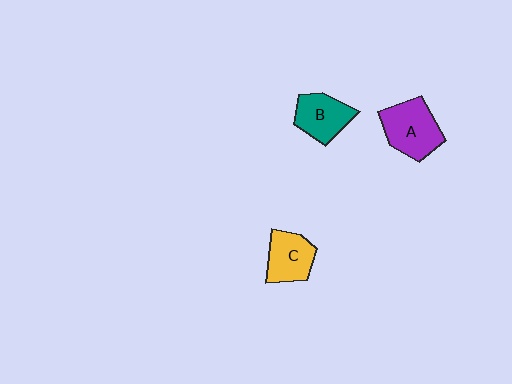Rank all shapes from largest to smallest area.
From largest to smallest: A (purple), B (teal), C (yellow).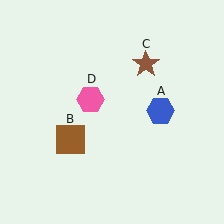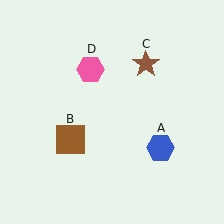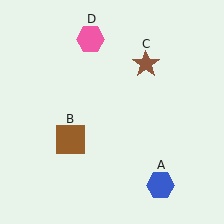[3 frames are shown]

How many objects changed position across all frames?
2 objects changed position: blue hexagon (object A), pink hexagon (object D).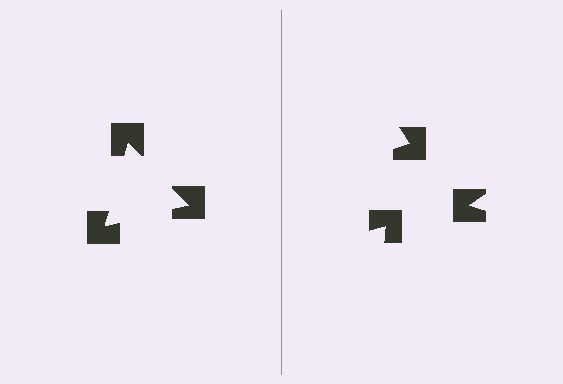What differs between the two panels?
The notched squares are positioned identically on both sides; only the wedge orientations differ. On the left they align to a triangle; on the right they are misaligned.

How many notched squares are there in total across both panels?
6 — 3 on each side.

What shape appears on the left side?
An illusory triangle.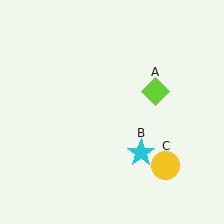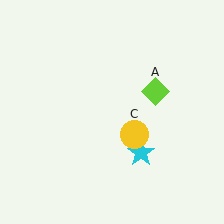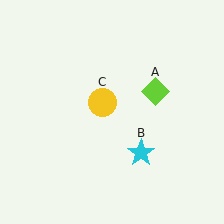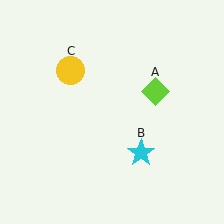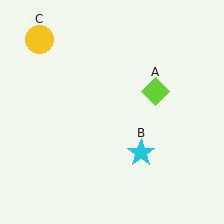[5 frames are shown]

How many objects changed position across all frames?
1 object changed position: yellow circle (object C).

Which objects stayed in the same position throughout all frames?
Lime diamond (object A) and cyan star (object B) remained stationary.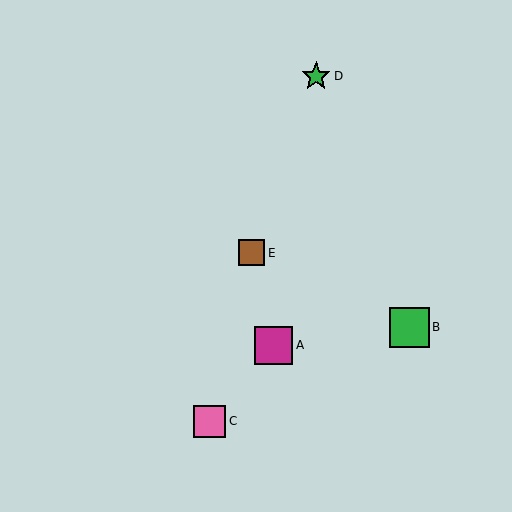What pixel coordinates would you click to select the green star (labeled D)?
Click at (316, 76) to select the green star D.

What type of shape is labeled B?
Shape B is a green square.